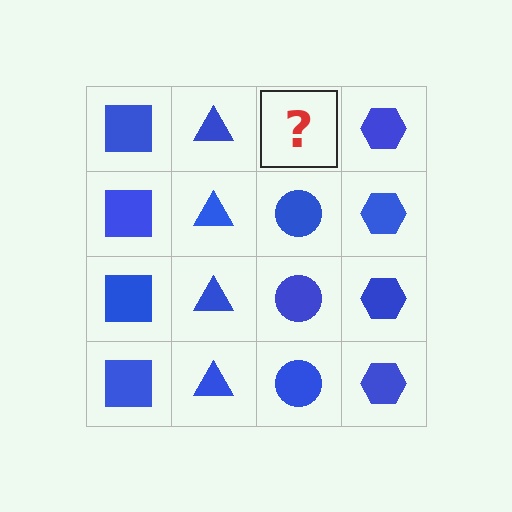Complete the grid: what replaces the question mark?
The question mark should be replaced with a blue circle.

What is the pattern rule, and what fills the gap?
The rule is that each column has a consistent shape. The gap should be filled with a blue circle.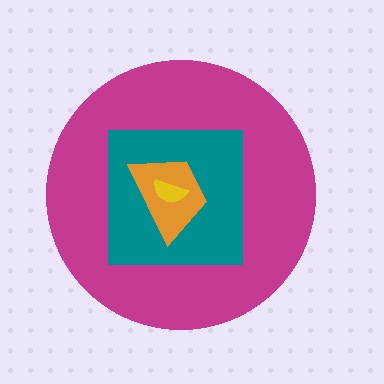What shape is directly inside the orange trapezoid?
The yellow semicircle.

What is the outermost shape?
The magenta circle.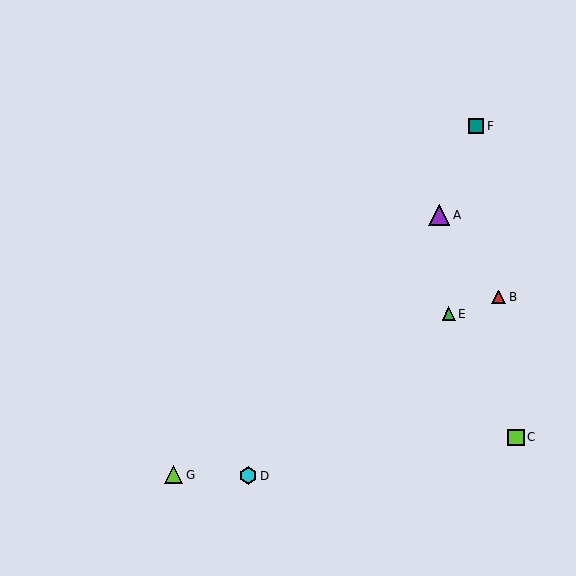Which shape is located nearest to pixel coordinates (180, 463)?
The lime triangle (labeled G) at (174, 475) is nearest to that location.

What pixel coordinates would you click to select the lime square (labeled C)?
Click at (516, 437) to select the lime square C.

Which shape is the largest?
The purple triangle (labeled A) is the largest.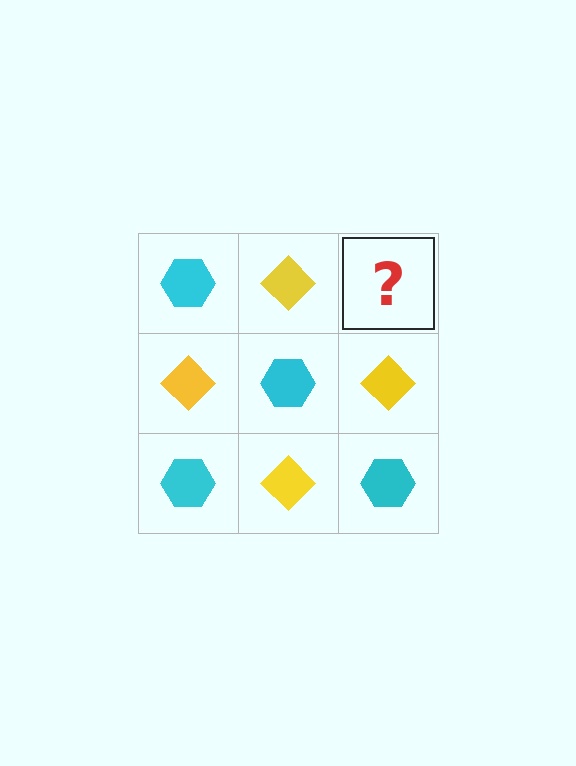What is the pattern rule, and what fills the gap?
The rule is that it alternates cyan hexagon and yellow diamond in a checkerboard pattern. The gap should be filled with a cyan hexagon.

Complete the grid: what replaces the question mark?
The question mark should be replaced with a cyan hexagon.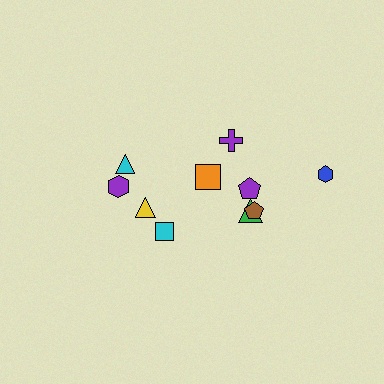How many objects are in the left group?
There are 4 objects.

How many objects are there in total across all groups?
There are 10 objects.